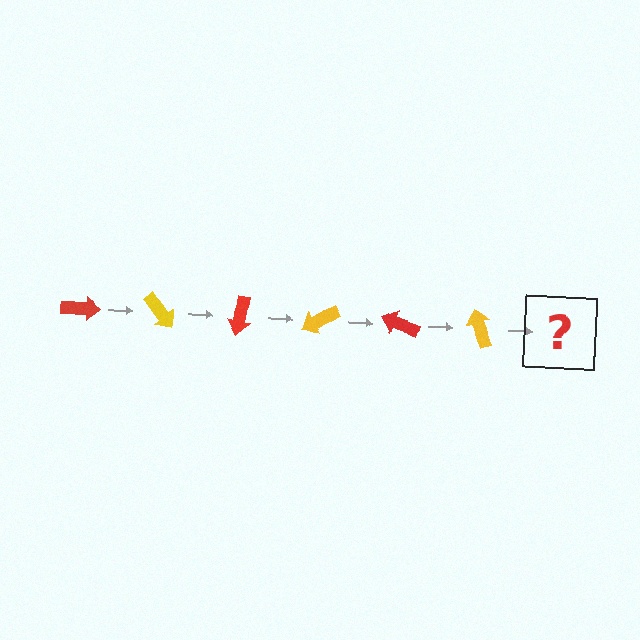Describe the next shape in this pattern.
It should be a red arrow, rotated 300 degrees from the start.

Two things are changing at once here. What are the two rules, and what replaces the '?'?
The two rules are that it rotates 50 degrees each step and the color cycles through red and yellow. The '?' should be a red arrow, rotated 300 degrees from the start.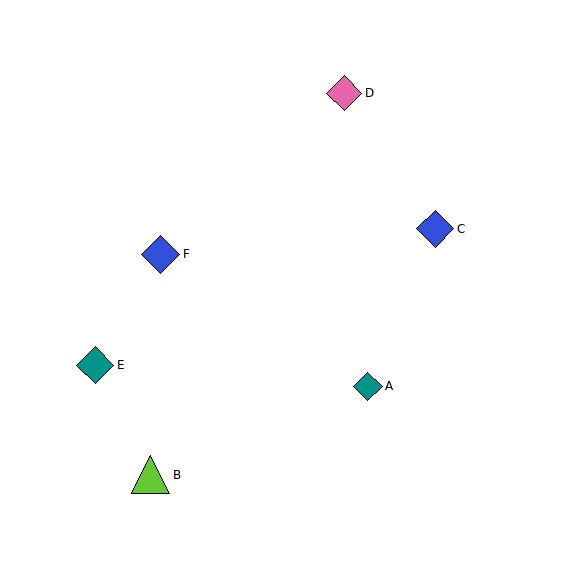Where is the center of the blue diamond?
The center of the blue diamond is at (161, 254).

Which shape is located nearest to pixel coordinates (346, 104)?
The pink diamond (labeled D) at (344, 93) is nearest to that location.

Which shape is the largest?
The lime triangle (labeled B) is the largest.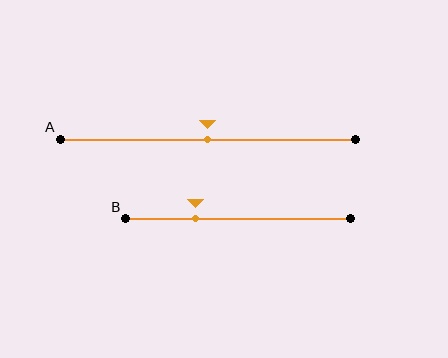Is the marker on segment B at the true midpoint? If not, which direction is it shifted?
No, the marker on segment B is shifted to the left by about 19% of the segment length.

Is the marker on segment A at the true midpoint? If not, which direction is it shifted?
Yes, the marker on segment A is at the true midpoint.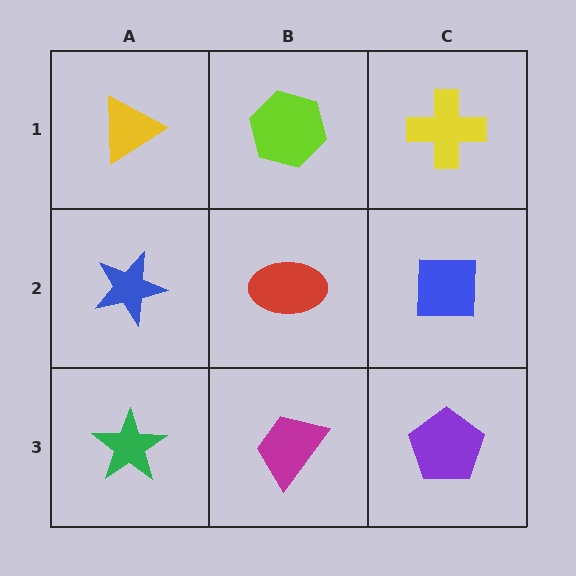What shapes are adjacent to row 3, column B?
A red ellipse (row 2, column B), a green star (row 3, column A), a purple pentagon (row 3, column C).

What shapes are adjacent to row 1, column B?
A red ellipse (row 2, column B), a yellow triangle (row 1, column A), a yellow cross (row 1, column C).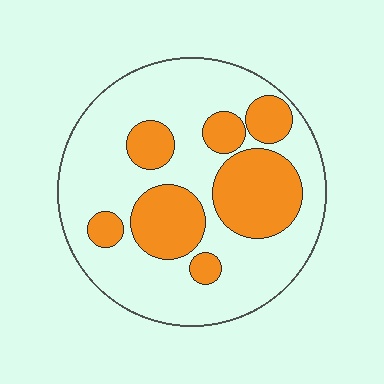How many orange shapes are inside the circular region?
7.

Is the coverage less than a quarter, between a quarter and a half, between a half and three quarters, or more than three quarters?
Between a quarter and a half.